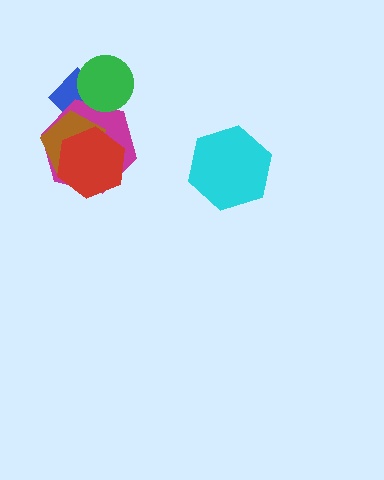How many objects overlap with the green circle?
2 objects overlap with the green circle.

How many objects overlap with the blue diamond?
3 objects overlap with the blue diamond.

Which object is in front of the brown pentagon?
The red hexagon is in front of the brown pentagon.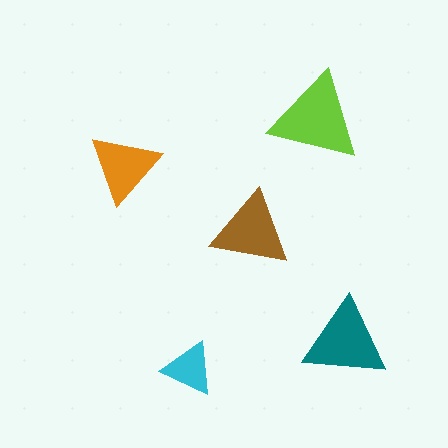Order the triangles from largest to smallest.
the lime one, the teal one, the brown one, the orange one, the cyan one.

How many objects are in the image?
There are 5 objects in the image.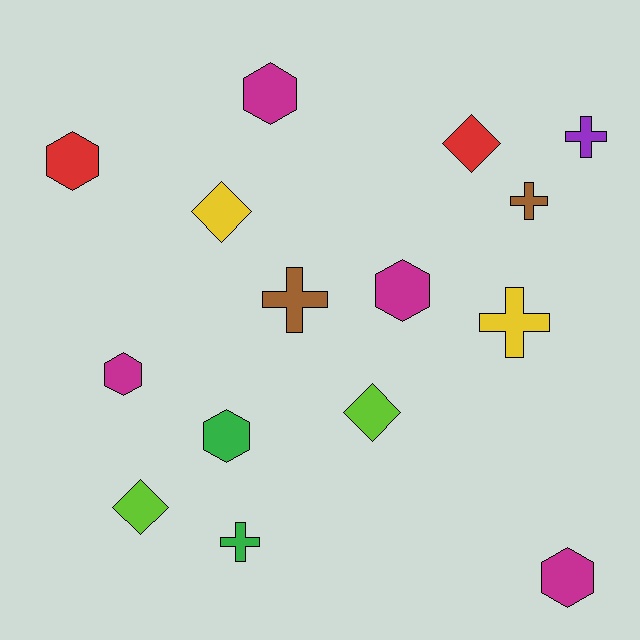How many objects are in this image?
There are 15 objects.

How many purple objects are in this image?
There is 1 purple object.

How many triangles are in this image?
There are no triangles.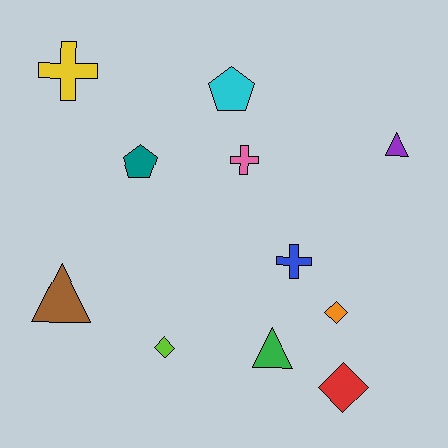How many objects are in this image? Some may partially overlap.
There are 11 objects.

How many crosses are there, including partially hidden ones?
There are 3 crosses.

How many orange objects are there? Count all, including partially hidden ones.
There is 1 orange object.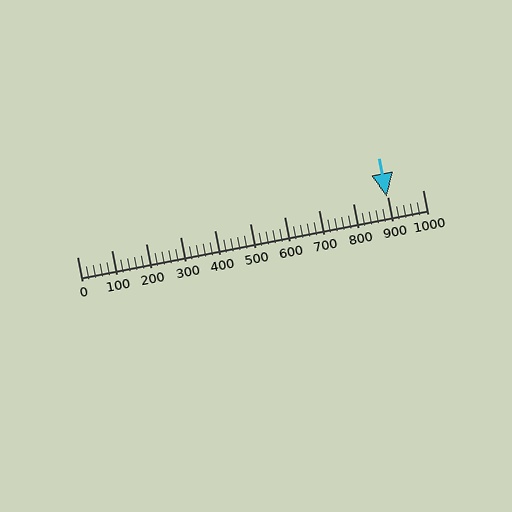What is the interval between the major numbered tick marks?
The major tick marks are spaced 100 units apart.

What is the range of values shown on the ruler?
The ruler shows values from 0 to 1000.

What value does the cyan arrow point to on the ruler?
The cyan arrow points to approximately 896.